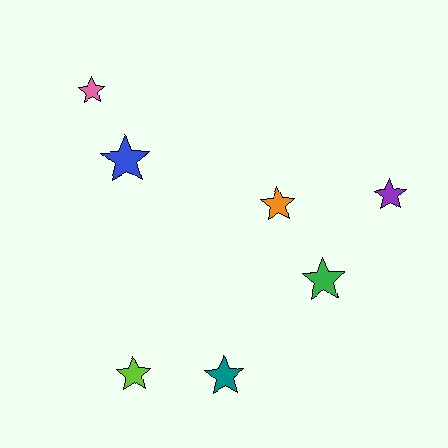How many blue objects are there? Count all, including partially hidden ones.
There is 1 blue object.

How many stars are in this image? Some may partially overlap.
There are 7 stars.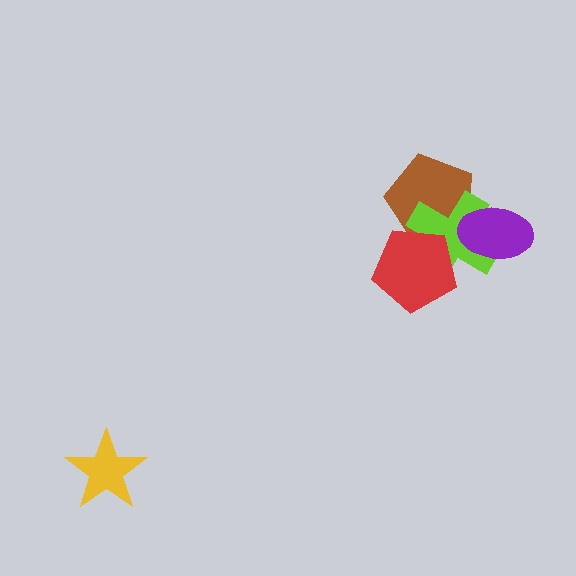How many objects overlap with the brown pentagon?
3 objects overlap with the brown pentagon.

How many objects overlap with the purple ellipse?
2 objects overlap with the purple ellipse.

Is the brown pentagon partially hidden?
Yes, it is partially covered by another shape.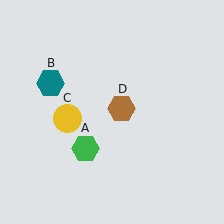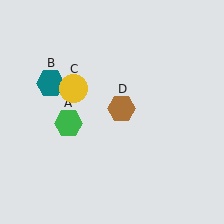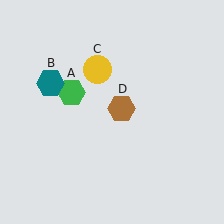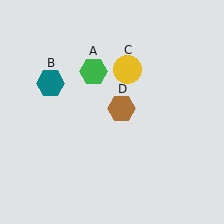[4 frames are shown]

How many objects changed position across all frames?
2 objects changed position: green hexagon (object A), yellow circle (object C).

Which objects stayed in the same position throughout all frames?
Teal hexagon (object B) and brown hexagon (object D) remained stationary.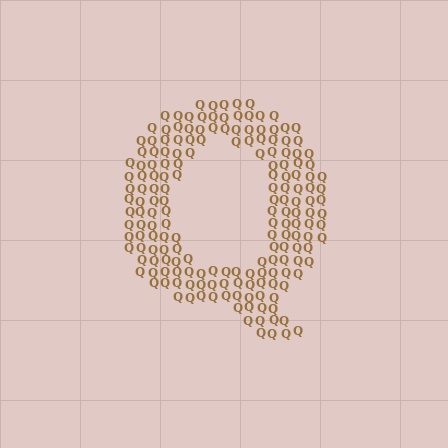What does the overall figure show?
The overall figure shows the letter Q.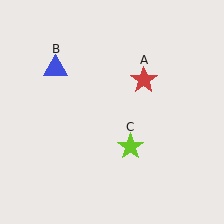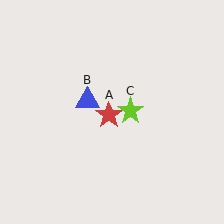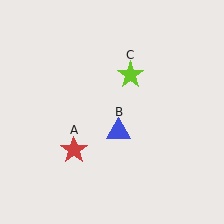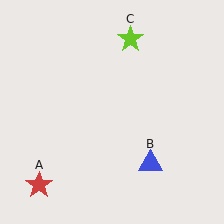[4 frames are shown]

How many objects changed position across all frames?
3 objects changed position: red star (object A), blue triangle (object B), lime star (object C).